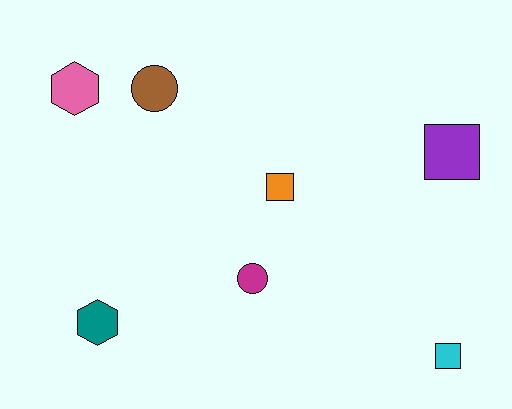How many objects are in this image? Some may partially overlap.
There are 7 objects.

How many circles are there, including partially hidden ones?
There are 2 circles.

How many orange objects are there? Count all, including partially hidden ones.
There is 1 orange object.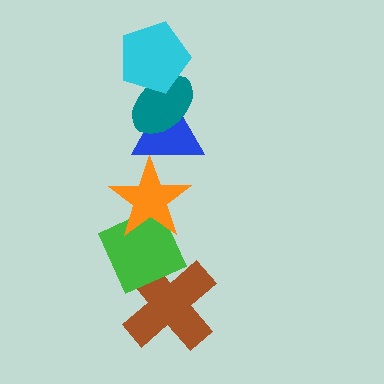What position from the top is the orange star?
The orange star is 4th from the top.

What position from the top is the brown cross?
The brown cross is 6th from the top.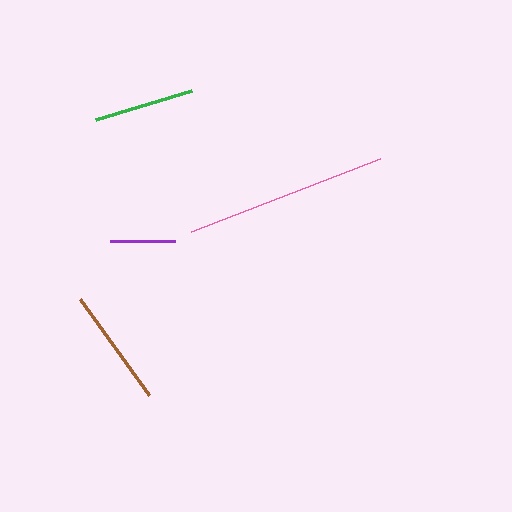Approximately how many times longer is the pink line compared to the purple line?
The pink line is approximately 3.1 times the length of the purple line.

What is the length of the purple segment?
The purple segment is approximately 65 pixels long.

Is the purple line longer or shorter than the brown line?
The brown line is longer than the purple line.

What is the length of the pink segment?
The pink segment is approximately 203 pixels long.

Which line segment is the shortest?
The purple line is the shortest at approximately 65 pixels.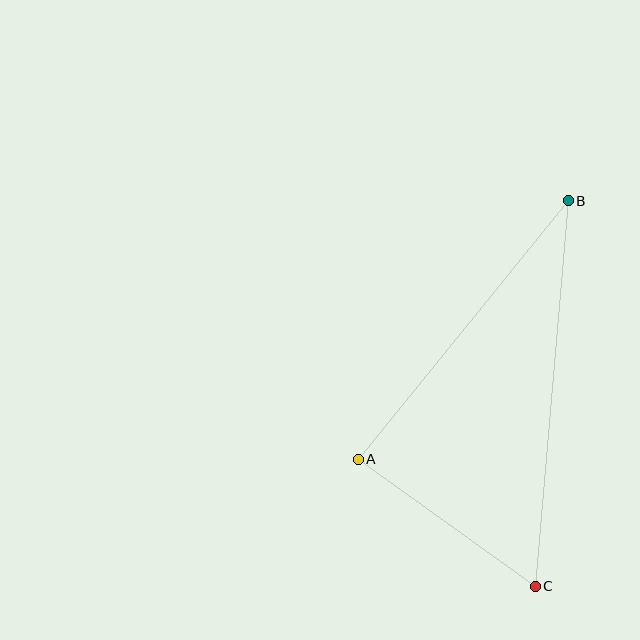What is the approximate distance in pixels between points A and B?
The distance between A and B is approximately 333 pixels.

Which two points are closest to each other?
Points A and C are closest to each other.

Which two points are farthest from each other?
Points B and C are farthest from each other.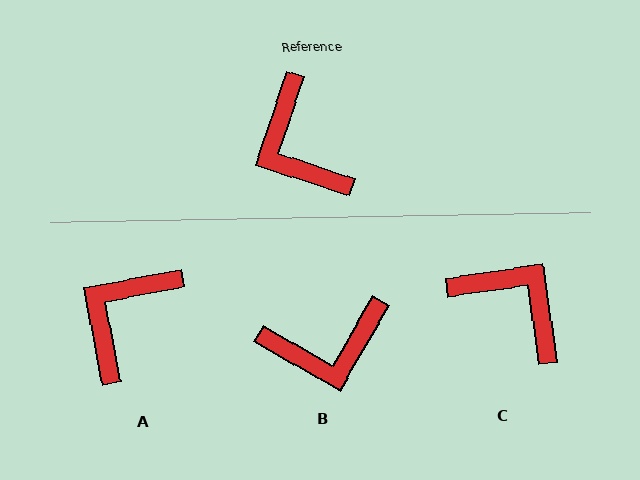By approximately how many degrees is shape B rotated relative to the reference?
Approximately 78 degrees counter-clockwise.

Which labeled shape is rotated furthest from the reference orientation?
C, about 153 degrees away.